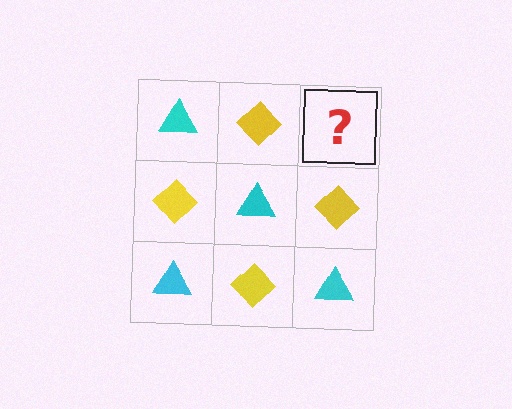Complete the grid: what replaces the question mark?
The question mark should be replaced with a cyan triangle.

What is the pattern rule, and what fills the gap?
The rule is that it alternates cyan triangle and yellow diamond in a checkerboard pattern. The gap should be filled with a cyan triangle.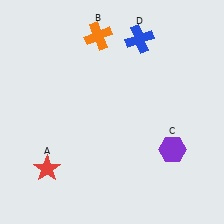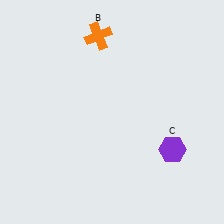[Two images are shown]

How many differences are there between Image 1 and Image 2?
There are 2 differences between the two images.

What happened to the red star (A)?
The red star (A) was removed in Image 2. It was in the bottom-left area of Image 1.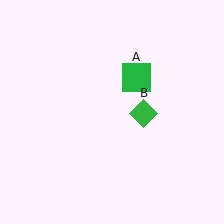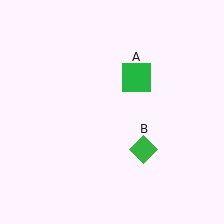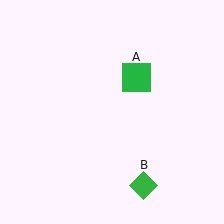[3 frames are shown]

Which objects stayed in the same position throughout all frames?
Green square (object A) remained stationary.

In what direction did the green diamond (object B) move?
The green diamond (object B) moved down.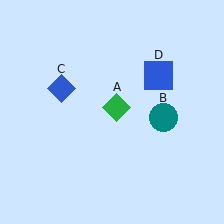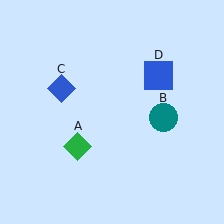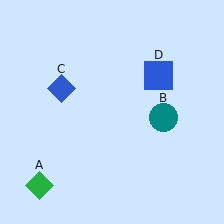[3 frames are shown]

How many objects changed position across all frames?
1 object changed position: green diamond (object A).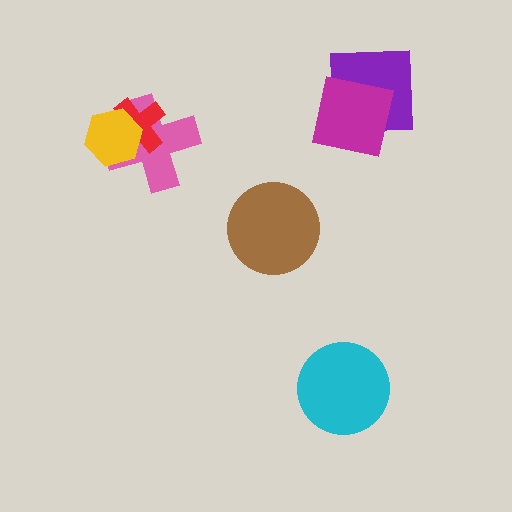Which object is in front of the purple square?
The magenta square is in front of the purple square.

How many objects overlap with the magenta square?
1 object overlaps with the magenta square.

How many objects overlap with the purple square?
1 object overlaps with the purple square.